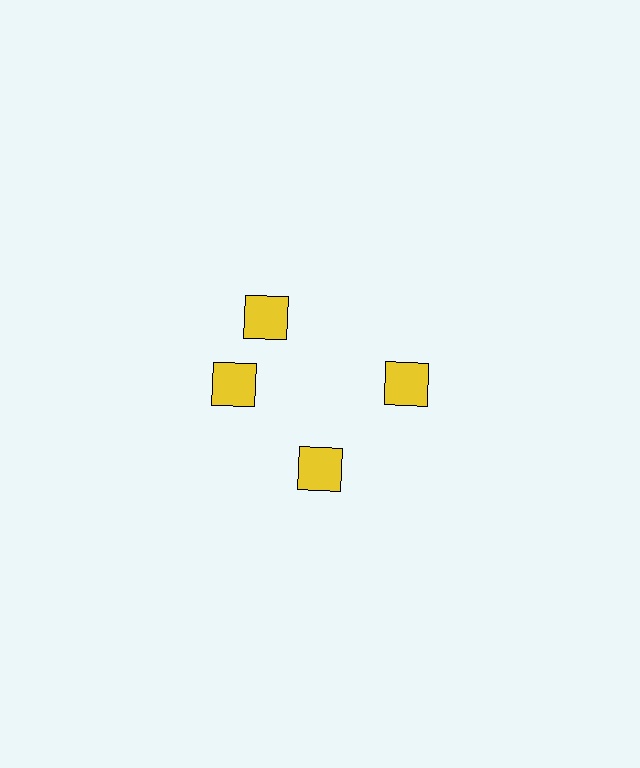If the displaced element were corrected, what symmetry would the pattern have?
It would have 4-fold rotational symmetry — the pattern would map onto itself every 90 degrees.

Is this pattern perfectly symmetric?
No. The 4 yellow squares are arranged in a ring, but one element near the 12 o'clock position is rotated out of alignment along the ring, breaking the 4-fold rotational symmetry.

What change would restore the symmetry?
The symmetry would be restored by rotating it back into even spacing with its neighbors so that all 4 squares sit at equal angles and equal distance from the center.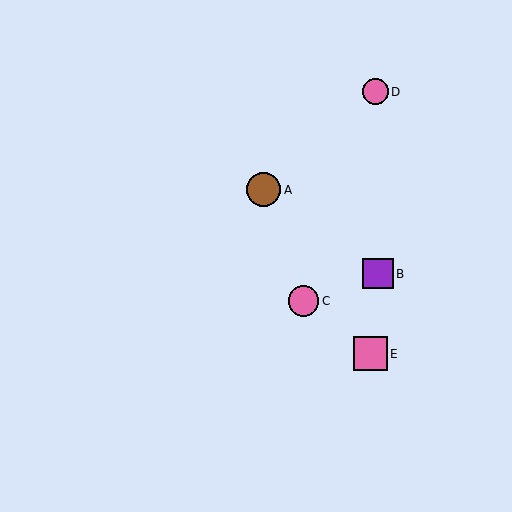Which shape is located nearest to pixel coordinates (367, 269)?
The purple square (labeled B) at (378, 274) is nearest to that location.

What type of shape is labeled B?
Shape B is a purple square.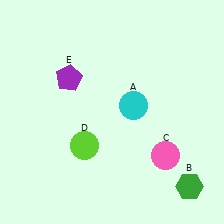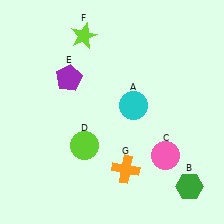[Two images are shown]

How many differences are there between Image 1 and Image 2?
There are 2 differences between the two images.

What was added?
A lime star (F), an orange cross (G) were added in Image 2.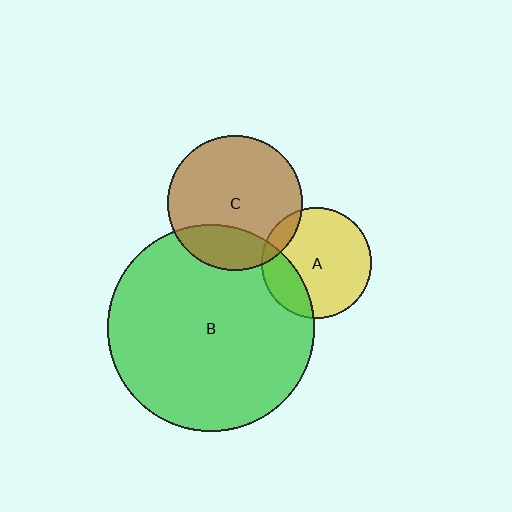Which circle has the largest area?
Circle B (green).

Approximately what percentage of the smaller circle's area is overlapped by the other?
Approximately 25%.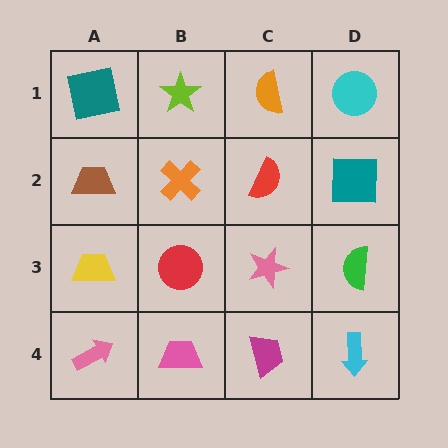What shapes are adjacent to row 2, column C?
An orange semicircle (row 1, column C), a pink star (row 3, column C), an orange cross (row 2, column B), a teal square (row 2, column D).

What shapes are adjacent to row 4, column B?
A red circle (row 3, column B), a pink arrow (row 4, column A), a magenta trapezoid (row 4, column C).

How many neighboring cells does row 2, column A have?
3.